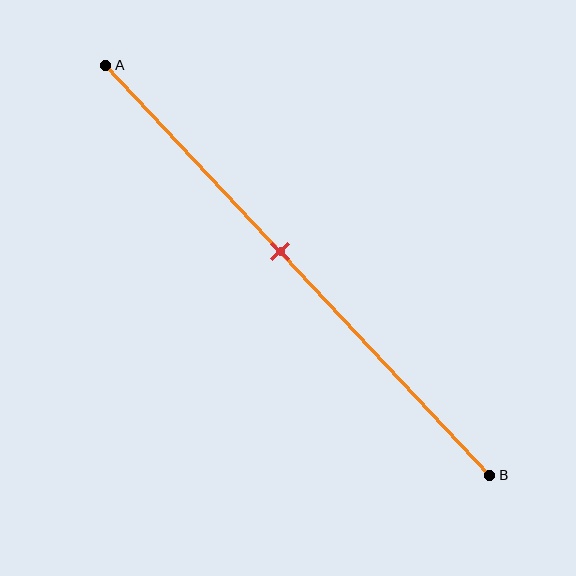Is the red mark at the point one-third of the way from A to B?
No, the mark is at about 45% from A, not at the 33% one-third point.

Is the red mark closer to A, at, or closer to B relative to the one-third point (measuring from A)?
The red mark is closer to point B than the one-third point of segment AB.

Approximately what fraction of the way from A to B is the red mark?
The red mark is approximately 45% of the way from A to B.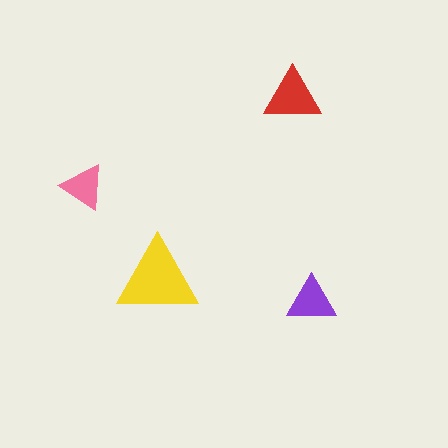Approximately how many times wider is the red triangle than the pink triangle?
About 1.5 times wider.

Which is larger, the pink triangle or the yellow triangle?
The yellow one.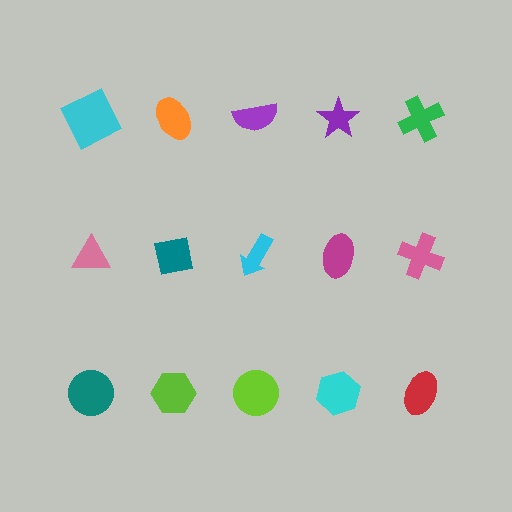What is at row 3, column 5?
A red ellipse.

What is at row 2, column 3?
A cyan arrow.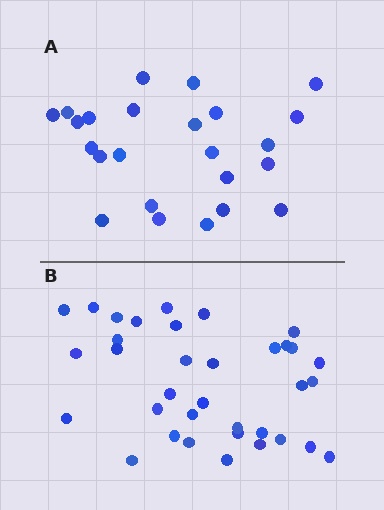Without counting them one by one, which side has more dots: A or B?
Region B (the bottom region) has more dots.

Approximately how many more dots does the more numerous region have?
Region B has roughly 12 or so more dots than region A.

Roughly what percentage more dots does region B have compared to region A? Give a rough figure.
About 45% more.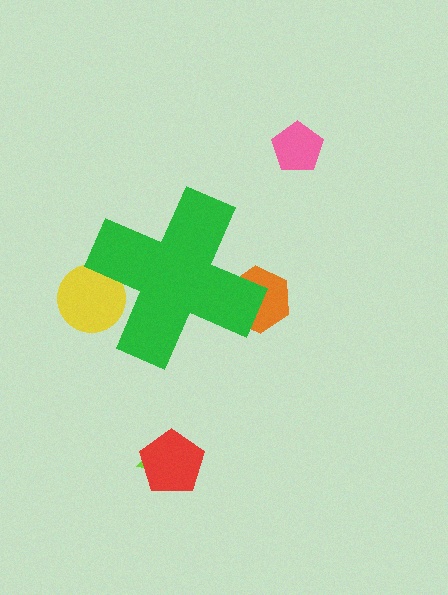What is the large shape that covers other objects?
A green cross.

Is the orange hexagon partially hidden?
Yes, the orange hexagon is partially hidden behind the green cross.